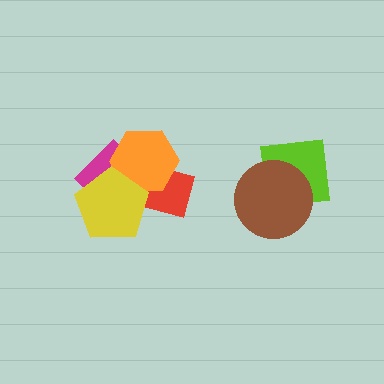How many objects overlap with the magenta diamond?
3 objects overlap with the magenta diamond.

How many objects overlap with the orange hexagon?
3 objects overlap with the orange hexagon.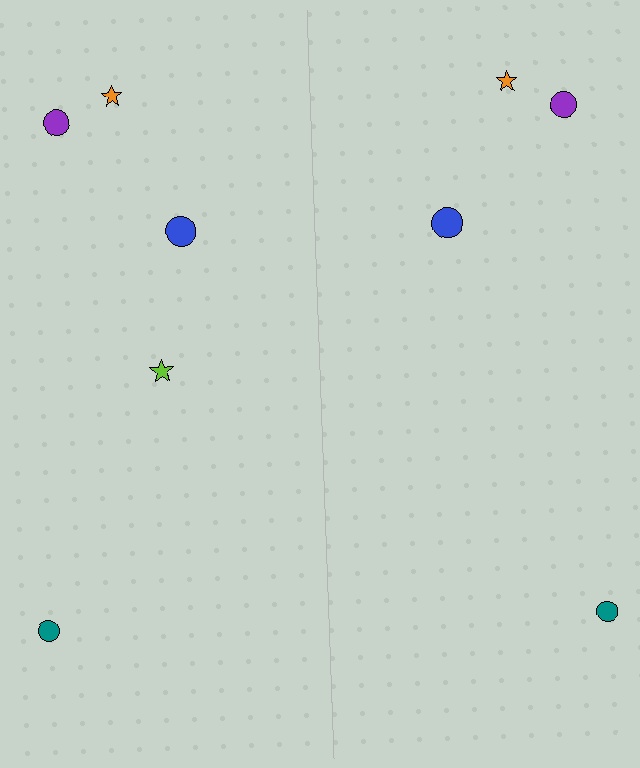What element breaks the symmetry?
A lime star is missing from the right side.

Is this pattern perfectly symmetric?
No, the pattern is not perfectly symmetric. A lime star is missing from the right side.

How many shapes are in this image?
There are 9 shapes in this image.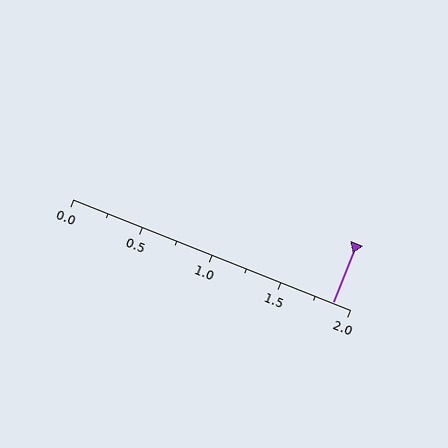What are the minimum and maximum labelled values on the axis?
The axis runs from 0.0 to 2.0.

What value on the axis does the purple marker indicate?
The marker indicates approximately 1.88.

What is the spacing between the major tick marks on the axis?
The major ticks are spaced 0.5 apart.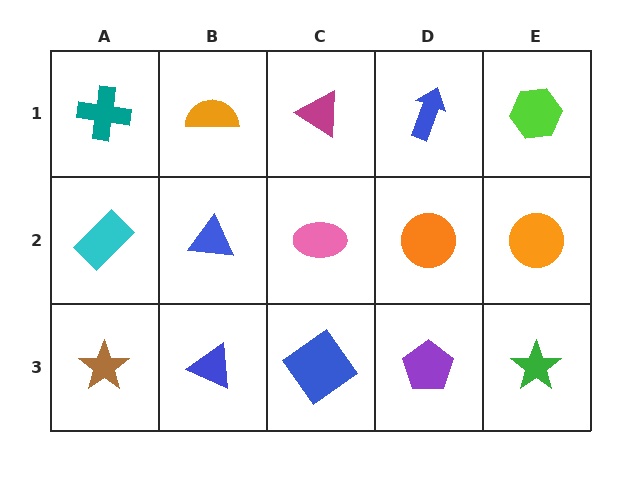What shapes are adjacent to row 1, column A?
A cyan rectangle (row 2, column A), an orange semicircle (row 1, column B).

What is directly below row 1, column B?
A blue triangle.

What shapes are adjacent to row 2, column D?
A blue arrow (row 1, column D), a purple pentagon (row 3, column D), a pink ellipse (row 2, column C), an orange circle (row 2, column E).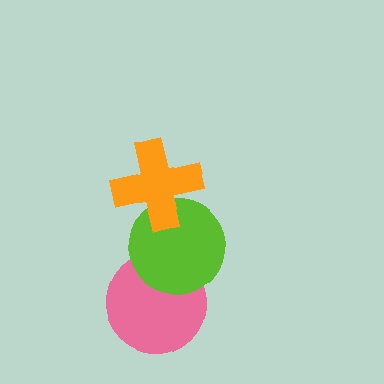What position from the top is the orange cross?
The orange cross is 1st from the top.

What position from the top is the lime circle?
The lime circle is 2nd from the top.